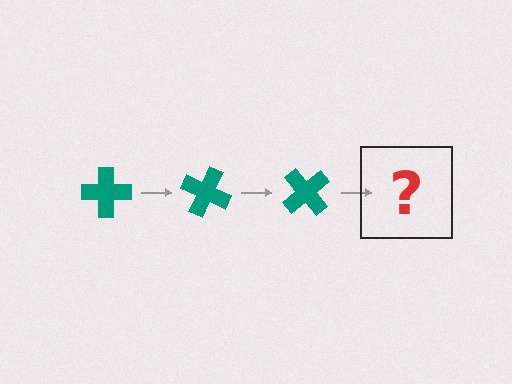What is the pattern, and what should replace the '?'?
The pattern is that the cross rotates 25 degrees each step. The '?' should be a teal cross rotated 75 degrees.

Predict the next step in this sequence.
The next step is a teal cross rotated 75 degrees.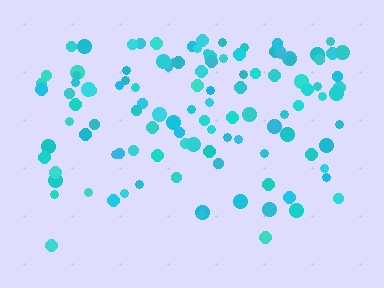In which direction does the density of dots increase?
From bottom to top, with the top side densest.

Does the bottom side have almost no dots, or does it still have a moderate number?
Still a moderate number, just noticeably fewer than the top.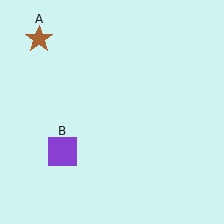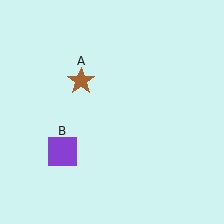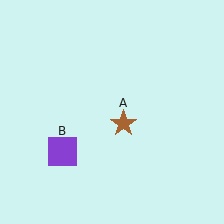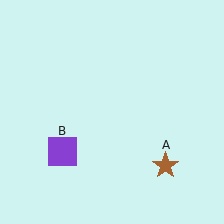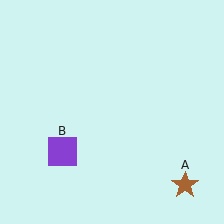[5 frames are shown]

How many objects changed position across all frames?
1 object changed position: brown star (object A).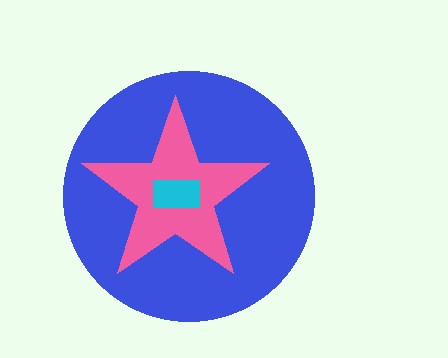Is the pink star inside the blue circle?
Yes.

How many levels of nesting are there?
3.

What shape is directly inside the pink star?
The cyan rectangle.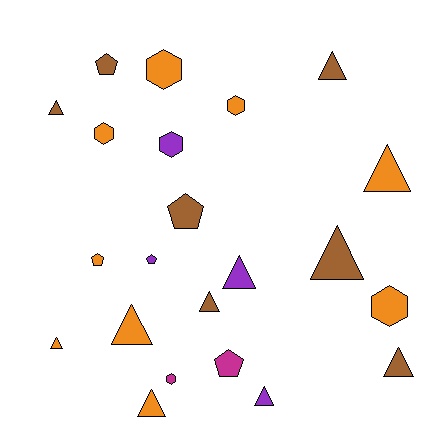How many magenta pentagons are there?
There is 1 magenta pentagon.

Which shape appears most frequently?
Triangle, with 11 objects.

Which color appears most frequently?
Orange, with 9 objects.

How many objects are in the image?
There are 22 objects.